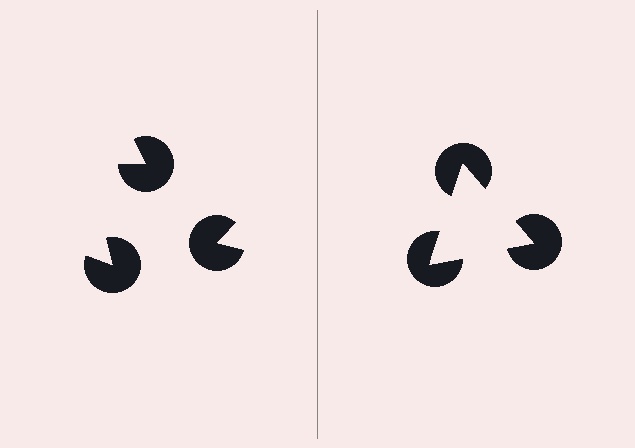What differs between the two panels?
The pac-man discs are positioned identically on both sides; only the wedge orientations differ. On the right they align to a triangle; on the left they are misaligned.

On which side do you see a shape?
An illusory triangle appears on the right side. On the left side the wedge cuts are rotated, so no coherent shape forms.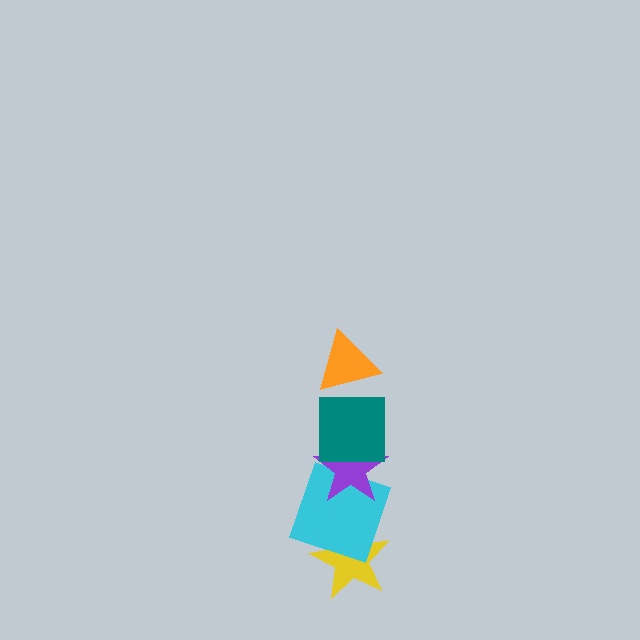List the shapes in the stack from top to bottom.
From top to bottom: the orange triangle, the teal square, the purple star, the cyan square, the yellow star.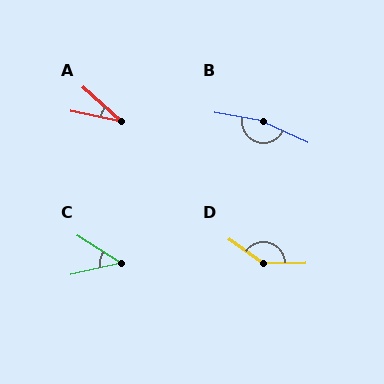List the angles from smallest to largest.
A (30°), C (45°), D (144°), B (165°).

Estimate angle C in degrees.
Approximately 45 degrees.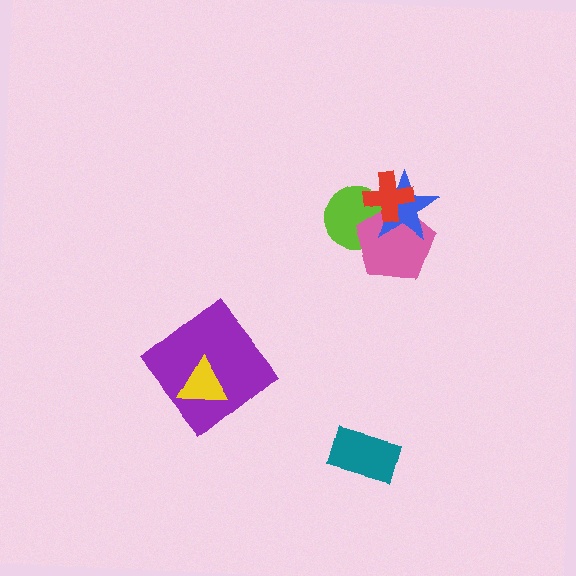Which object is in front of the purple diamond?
The yellow triangle is in front of the purple diamond.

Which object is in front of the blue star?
The red cross is in front of the blue star.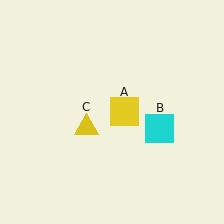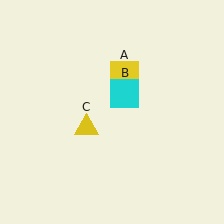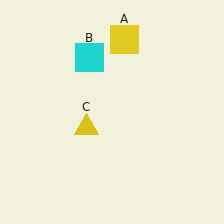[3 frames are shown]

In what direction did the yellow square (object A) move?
The yellow square (object A) moved up.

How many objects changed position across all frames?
2 objects changed position: yellow square (object A), cyan square (object B).